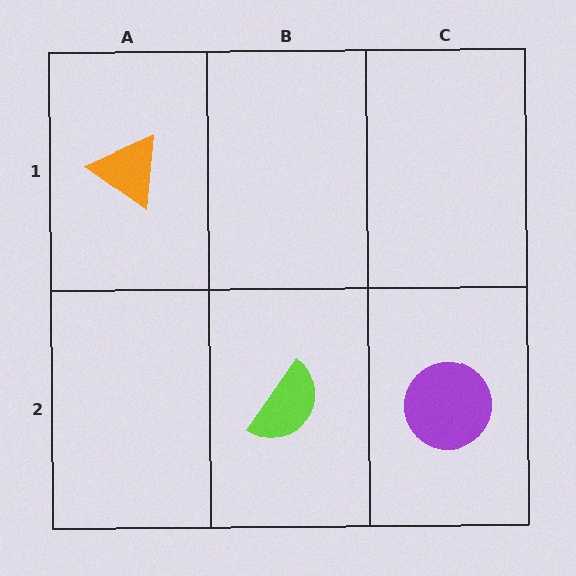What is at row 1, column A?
An orange triangle.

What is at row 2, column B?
A lime semicircle.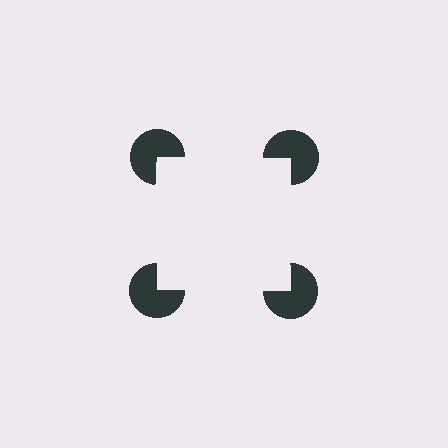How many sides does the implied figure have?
4 sides.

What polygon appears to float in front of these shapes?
An illusory square — its edges are inferred from the aligned wedge cuts in the pac-man discs, not physically drawn.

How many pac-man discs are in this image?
There are 4 — one at each vertex of the illusory square.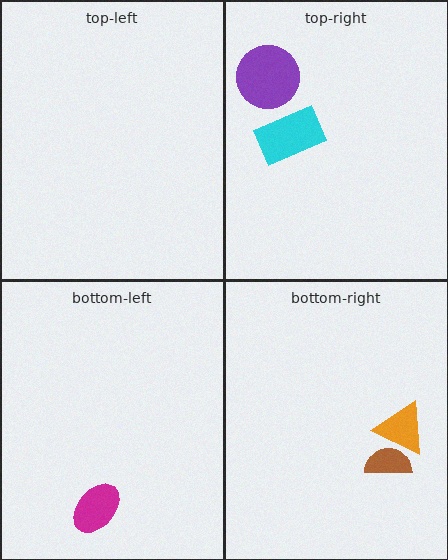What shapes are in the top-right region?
The cyan rectangle, the purple circle.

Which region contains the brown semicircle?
The bottom-right region.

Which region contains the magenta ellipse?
The bottom-left region.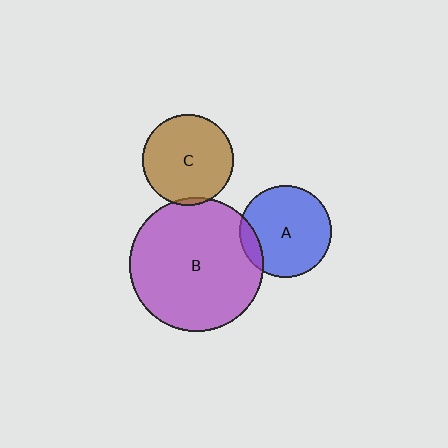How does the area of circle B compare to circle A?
Approximately 2.1 times.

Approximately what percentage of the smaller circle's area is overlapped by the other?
Approximately 10%.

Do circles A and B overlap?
Yes.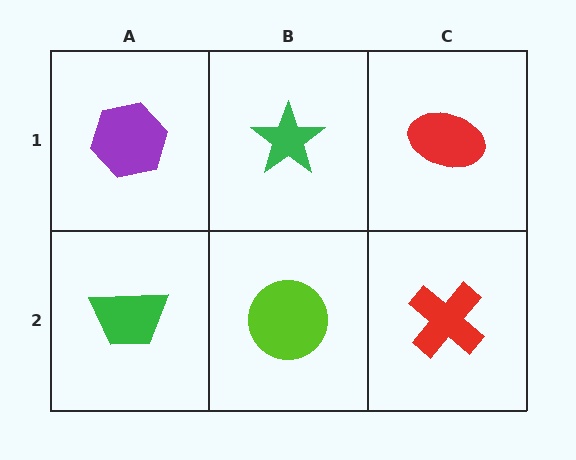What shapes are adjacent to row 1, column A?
A green trapezoid (row 2, column A), a green star (row 1, column B).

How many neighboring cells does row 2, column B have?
3.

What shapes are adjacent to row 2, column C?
A red ellipse (row 1, column C), a lime circle (row 2, column B).